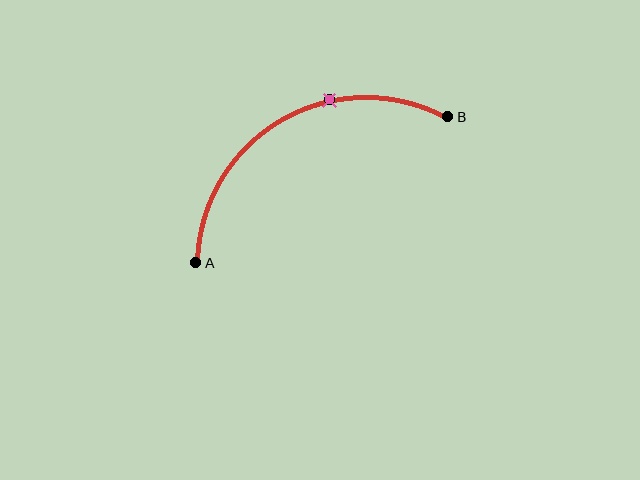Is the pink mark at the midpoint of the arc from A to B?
No. The pink mark lies on the arc but is closer to endpoint B. The arc midpoint would be at the point on the curve equidistant along the arc from both A and B.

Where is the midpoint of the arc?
The arc midpoint is the point on the curve farthest from the straight line joining A and B. It sits above that line.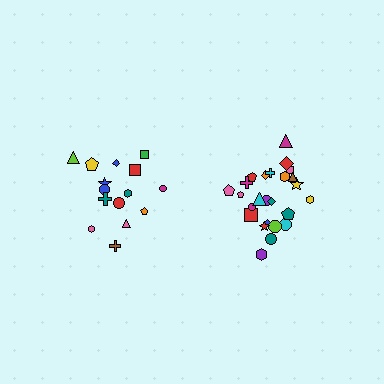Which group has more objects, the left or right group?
The right group.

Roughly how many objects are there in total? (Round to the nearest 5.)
Roughly 40 objects in total.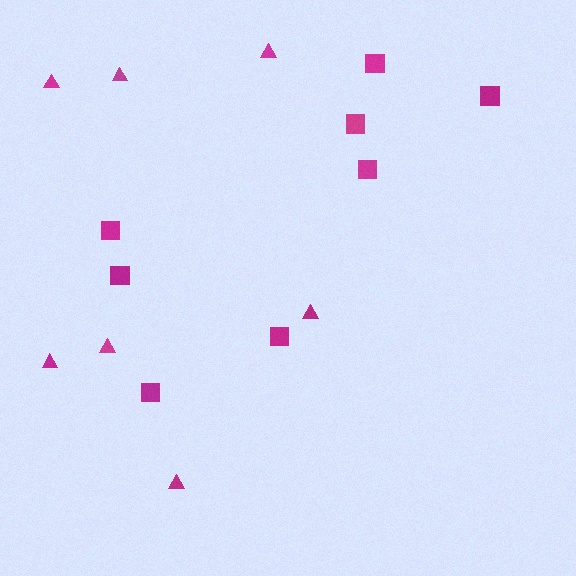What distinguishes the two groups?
There are 2 groups: one group of triangles (7) and one group of squares (8).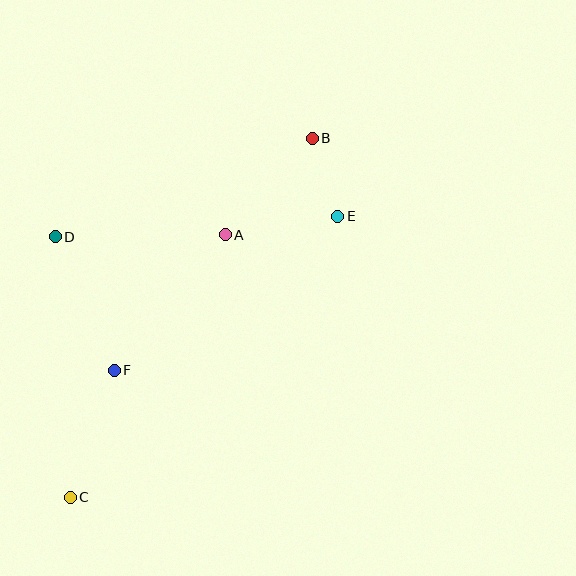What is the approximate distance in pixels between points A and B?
The distance between A and B is approximately 130 pixels.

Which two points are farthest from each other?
Points B and C are farthest from each other.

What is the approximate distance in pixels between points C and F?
The distance between C and F is approximately 134 pixels.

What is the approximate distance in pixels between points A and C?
The distance between A and C is approximately 305 pixels.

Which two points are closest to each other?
Points B and E are closest to each other.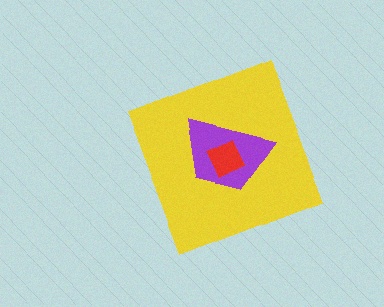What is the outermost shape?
The yellow diamond.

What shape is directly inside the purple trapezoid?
The red square.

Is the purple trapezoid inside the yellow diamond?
Yes.